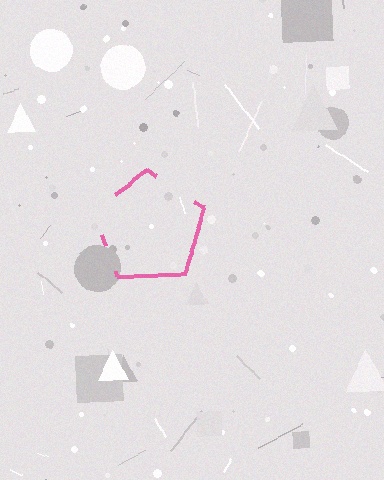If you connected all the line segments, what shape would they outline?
They would outline a pentagon.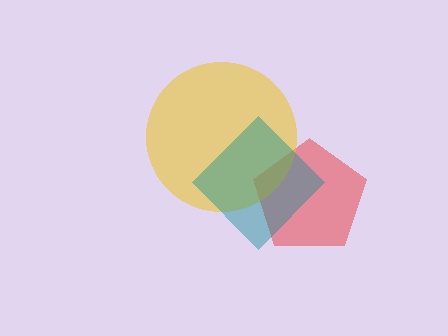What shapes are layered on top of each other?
The layered shapes are: a red pentagon, a yellow circle, a teal diamond.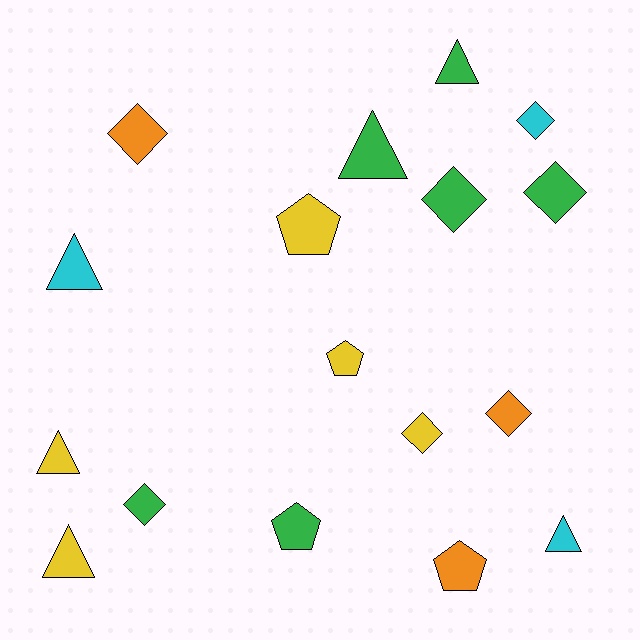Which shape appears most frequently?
Diamond, with 7 objects.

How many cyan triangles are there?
There are 2 cyan triangles.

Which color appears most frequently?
Green, with 6 objects.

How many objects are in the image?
There are 17 objects.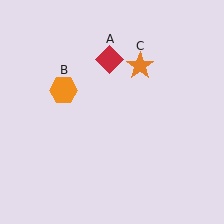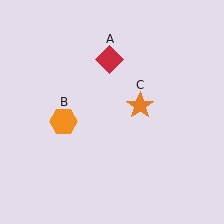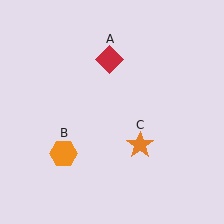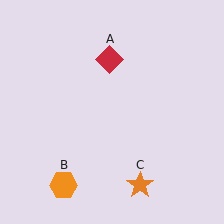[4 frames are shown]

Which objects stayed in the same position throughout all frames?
Red diamond (object A) remained stationary.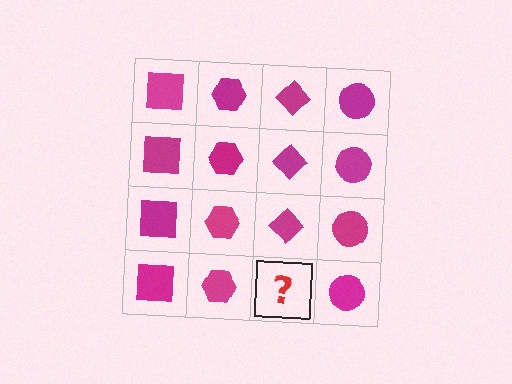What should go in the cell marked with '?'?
The missing cell should contain a magenta diamond.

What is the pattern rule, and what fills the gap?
The rule is that each column has a consistent shape. The gap should be filled with a magenta diamond.